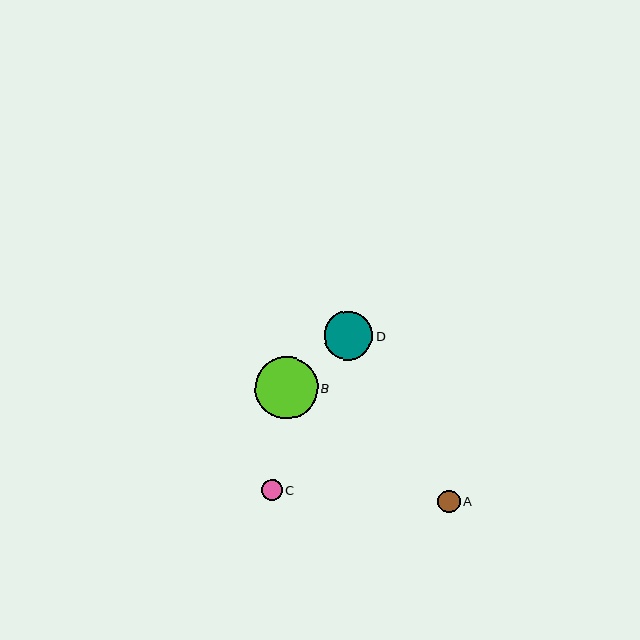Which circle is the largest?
Circle B is the largest with a size of approximately 63 pixels.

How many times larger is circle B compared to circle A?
Circle B is approximately 2.8 times the size of circle A.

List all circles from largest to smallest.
From largest to smallest: B, D, A, C.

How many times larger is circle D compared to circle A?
Circle D is approximately 2.1 times the size of circle A.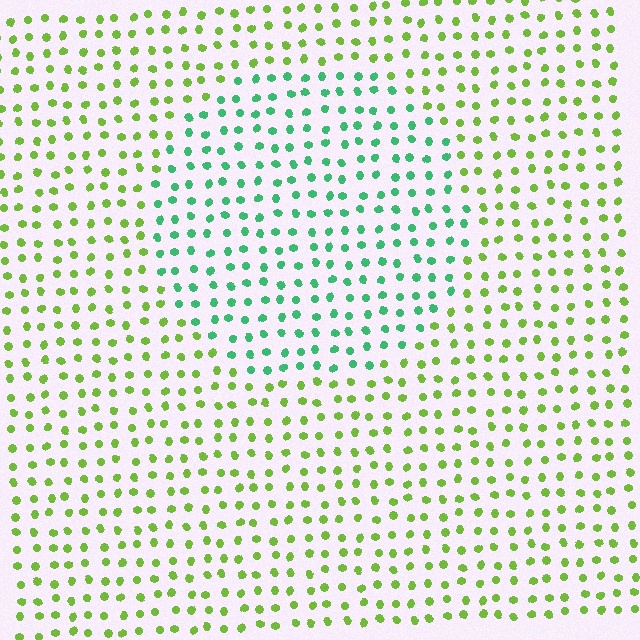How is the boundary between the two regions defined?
The boundary is defined purely by a slight shift in hue (about 52 degrees). Spacing, size, and orientation are identical on both sides.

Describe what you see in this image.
The image is filled with small lime elements in a uniform arrangement. A circle-shaped region is visible where the elements are tinted to a slightly different hue, forming a subtle color boundary.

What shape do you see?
I see a circle.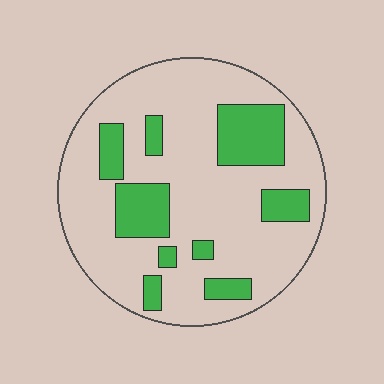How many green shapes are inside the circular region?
9.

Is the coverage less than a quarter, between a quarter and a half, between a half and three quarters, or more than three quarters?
Less than a quarter.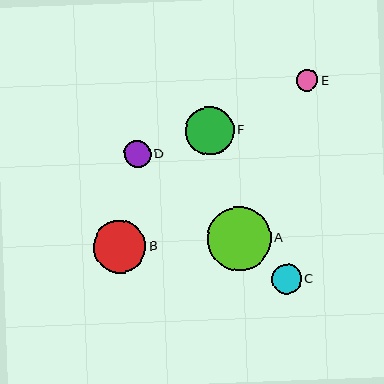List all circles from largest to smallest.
From largest to smallest: A, B, F, C, D, E.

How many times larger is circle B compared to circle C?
Circle B is approximately 1.8 times the size of circle C.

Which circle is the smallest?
Circle E is the smallest with a size of approximately 21 pixels.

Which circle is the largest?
Circle A is the largest with a size of approximately 64 pixels.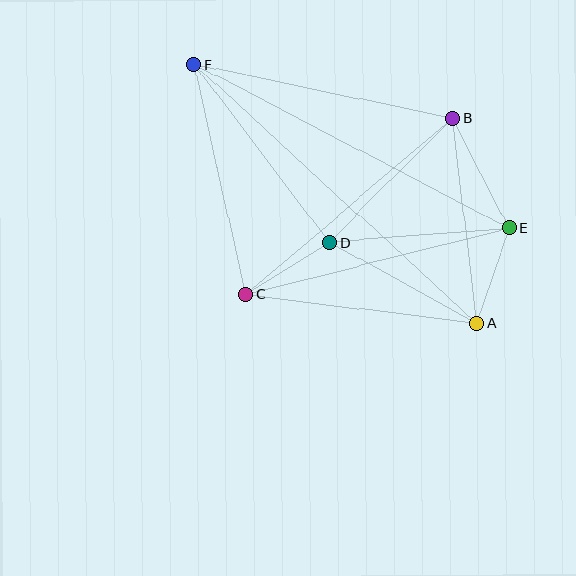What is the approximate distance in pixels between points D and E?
The distance between D and E is approximately 180 pixels.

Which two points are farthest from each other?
Points A and F are farthest from each other.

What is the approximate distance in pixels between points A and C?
The distance between A and C is approximately 233 pixels.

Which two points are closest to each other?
Points C and D are closest to each other.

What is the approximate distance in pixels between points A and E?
The distance between A and E is approximately 100 pixels.